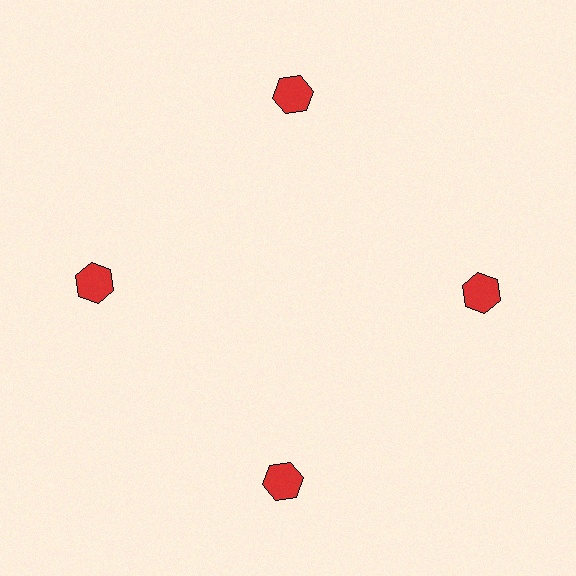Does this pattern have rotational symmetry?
Yes, this pattern has 4-fold rotational symmetry. It looks the same after rotating 90 degrees around the center.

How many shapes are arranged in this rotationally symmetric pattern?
There are 4 shapes, arranged in 4 groups of 1.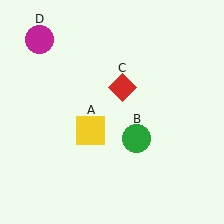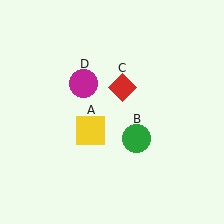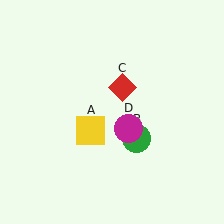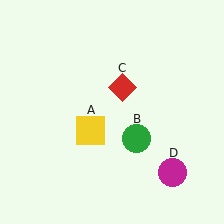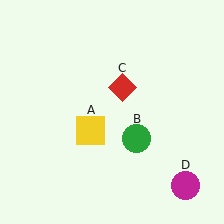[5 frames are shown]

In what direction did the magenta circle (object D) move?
The magenta circle (object D) moved down and to the right.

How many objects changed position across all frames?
1 object changed position: magenta circle (object D).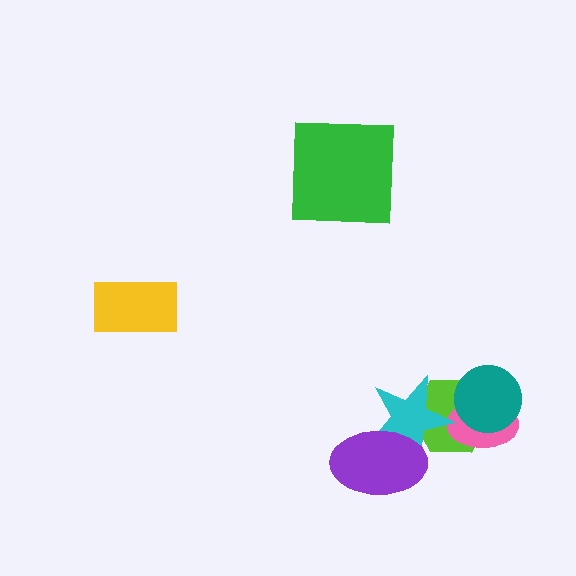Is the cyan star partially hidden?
Yes, it is partially covered by another shape.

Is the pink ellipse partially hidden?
Yes, it is partially covered by another shape.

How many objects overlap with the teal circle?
2 objects overlap with the teal circle.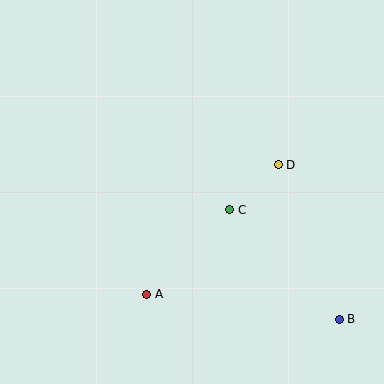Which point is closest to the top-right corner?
Point D is closest to the top-right corner.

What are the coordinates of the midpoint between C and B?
The midpoint between C and B is at (284, 264).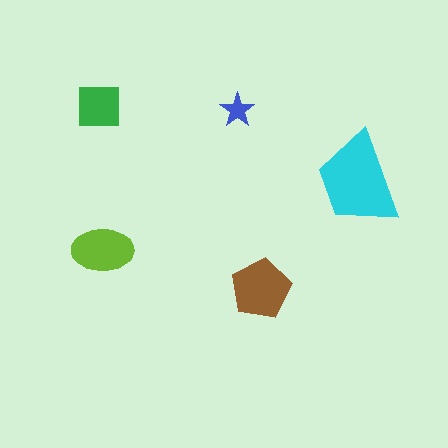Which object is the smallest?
The blue star.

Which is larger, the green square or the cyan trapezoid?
The cyan trapezoid.